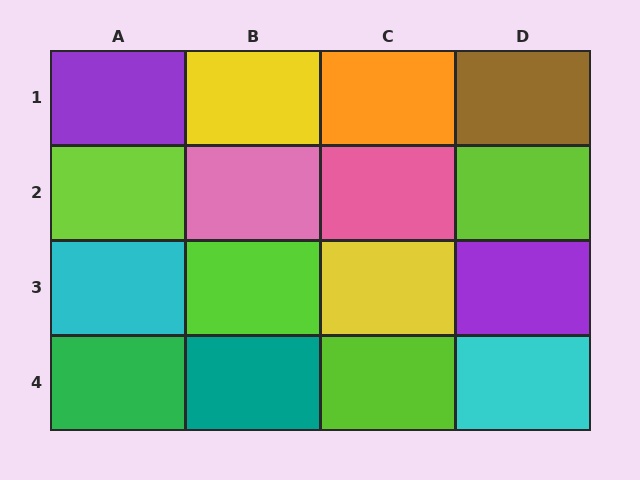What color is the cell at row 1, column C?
Orange.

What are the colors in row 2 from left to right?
Lime, pink, pink, lime.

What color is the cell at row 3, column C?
Yellow.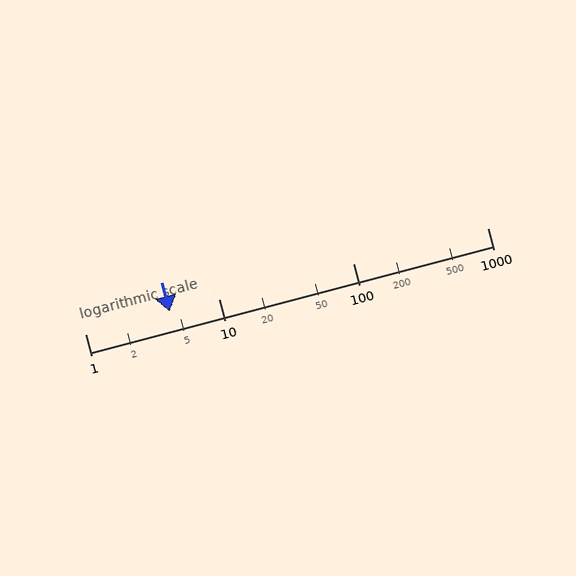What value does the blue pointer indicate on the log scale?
The pointer indicates approximately 4.3.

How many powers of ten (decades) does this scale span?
The scale spans 3 decades, from 1 to 1000.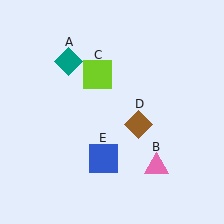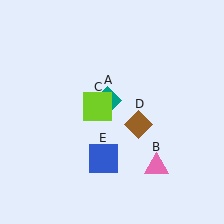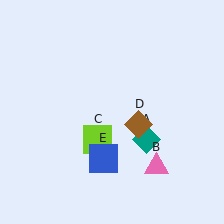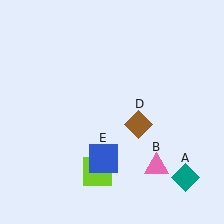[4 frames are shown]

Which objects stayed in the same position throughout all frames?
Pink triangle (object B) and brown diamond (object D) and blue square (object E) remained stationary.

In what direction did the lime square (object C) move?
The lime square (object C) moved down.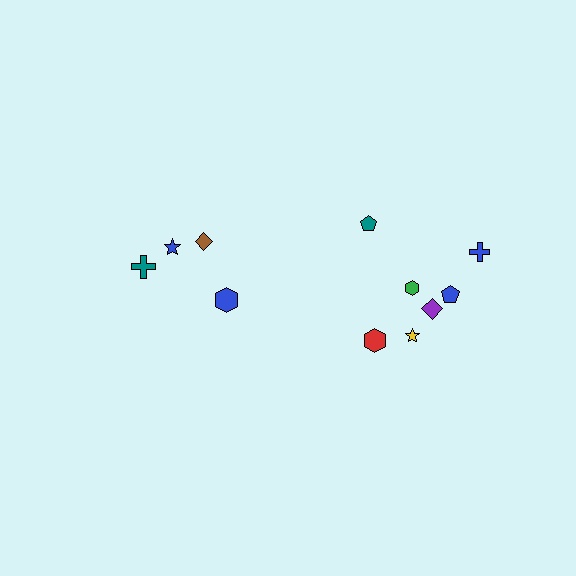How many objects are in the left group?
There are 4 objects.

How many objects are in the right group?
There are 7 objects.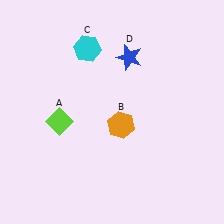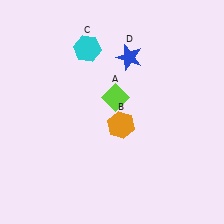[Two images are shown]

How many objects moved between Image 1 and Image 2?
1 object moved between the two images.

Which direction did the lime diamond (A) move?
The lime diamond (A) moved right.